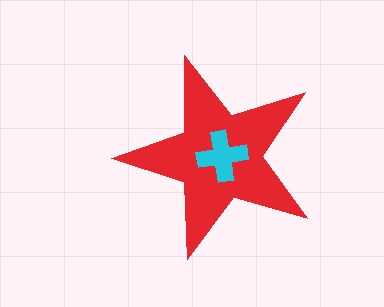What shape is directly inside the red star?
The cyan cross.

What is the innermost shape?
The cyan cross.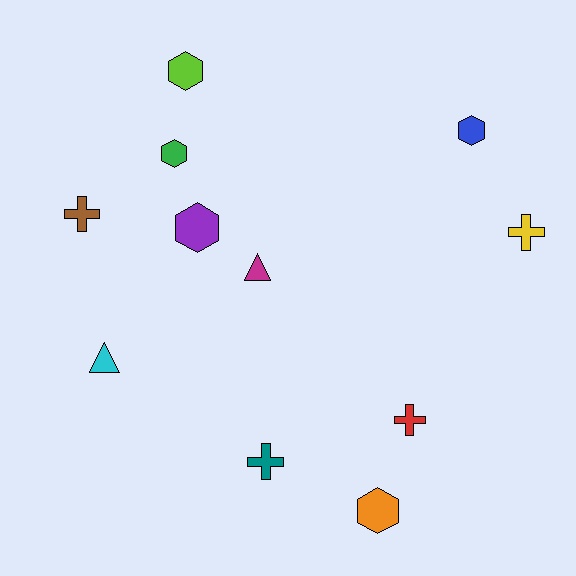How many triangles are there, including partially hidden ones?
There are 2 triangles.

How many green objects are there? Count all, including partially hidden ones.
There is 1 green object.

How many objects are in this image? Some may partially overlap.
There are 11 objects.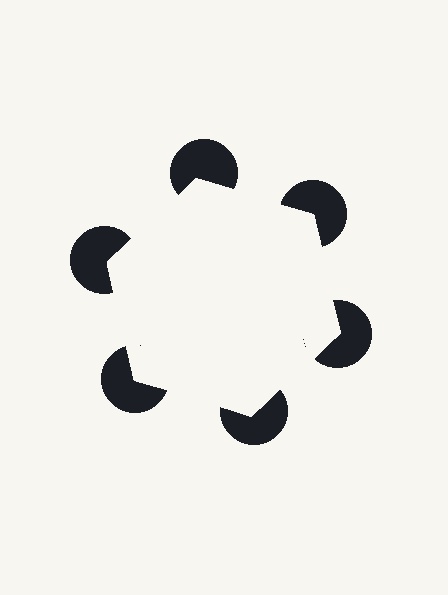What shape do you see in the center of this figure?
An illusory hexagon — its edges are inferred from the aligned wedge cuts in the pac-man discs, not physically drawn.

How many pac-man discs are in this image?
There are 6 — one at each vertex of the illusory hexagon.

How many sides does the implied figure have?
6 sides.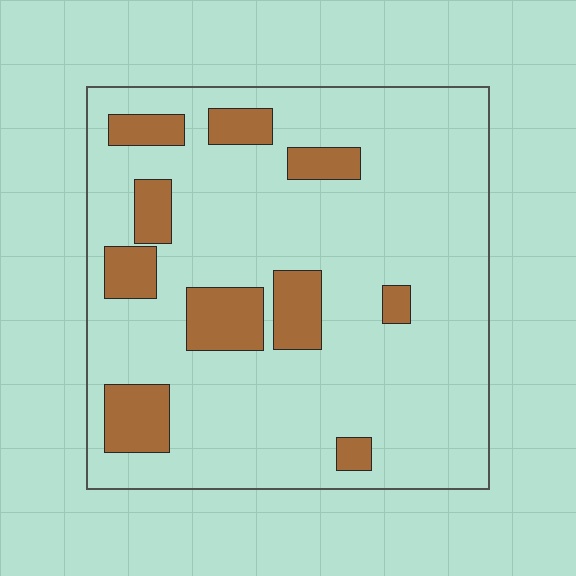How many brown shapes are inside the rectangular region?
10.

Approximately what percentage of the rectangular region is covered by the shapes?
Approximately 15%.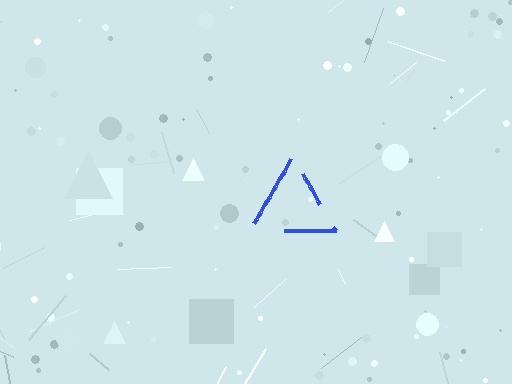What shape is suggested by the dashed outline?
The dashed outline suggests a triangle.